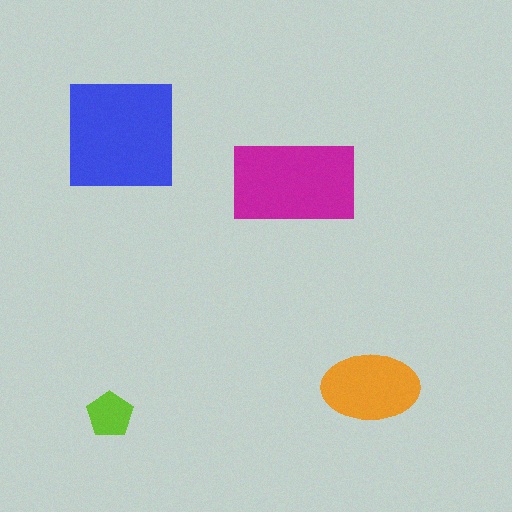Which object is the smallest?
The lime pentagon.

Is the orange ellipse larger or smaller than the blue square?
Smaller.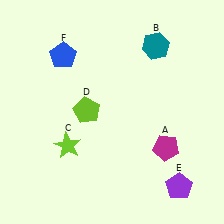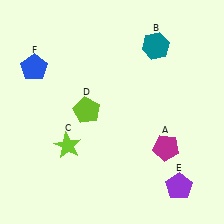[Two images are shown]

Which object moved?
The blue pentagon (F) moved left.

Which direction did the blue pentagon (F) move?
The blue pentagon (F) moved left.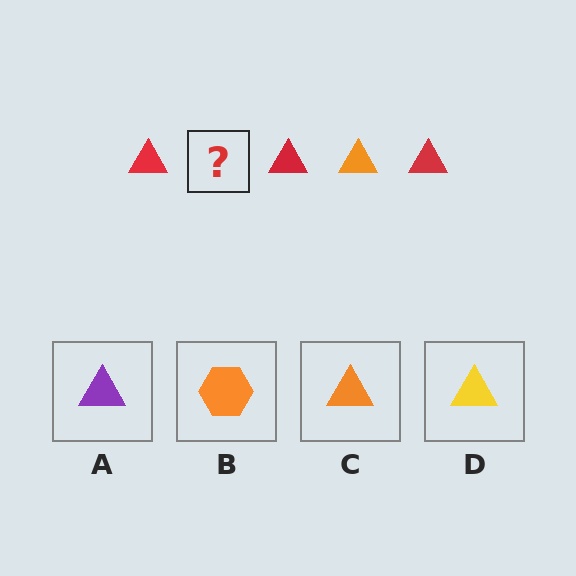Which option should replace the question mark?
Option C.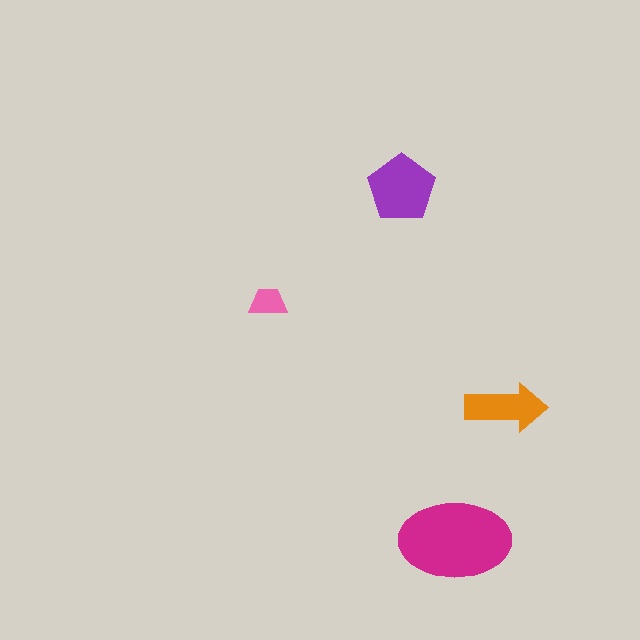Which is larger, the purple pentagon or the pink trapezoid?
The purple pentagon.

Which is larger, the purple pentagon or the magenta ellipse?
The magenta ellipse.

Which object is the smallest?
The pink trapezoid.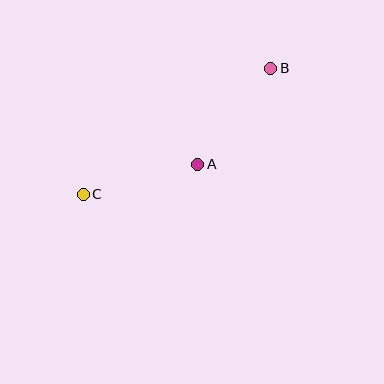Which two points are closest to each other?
Points A and C are closest to each other.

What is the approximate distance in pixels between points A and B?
The distance between A and B is approximately 121 pixels.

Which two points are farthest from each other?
Points B and C are farthest from each other.